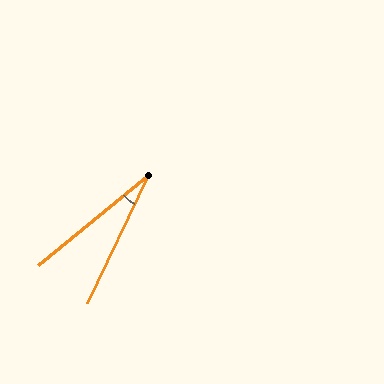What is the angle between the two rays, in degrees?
Approximately 25 degrees.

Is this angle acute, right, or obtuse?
It is acute.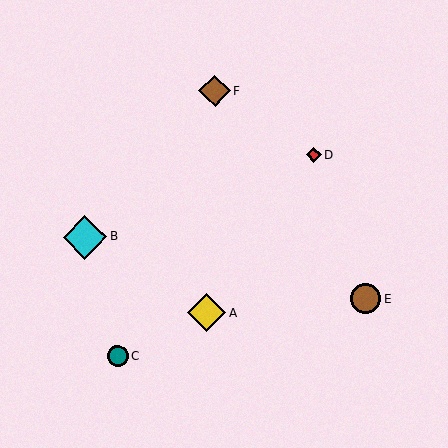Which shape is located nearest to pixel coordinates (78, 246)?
The cyan diamond (labeled B) at (85, 237) is nearest to that location.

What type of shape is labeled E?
Shape E is a brown circle.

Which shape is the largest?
The cyan diamond (labeled B) is the largest.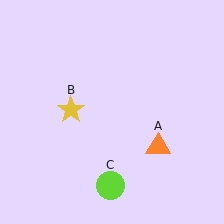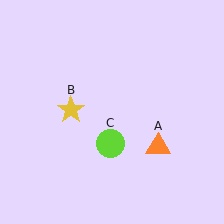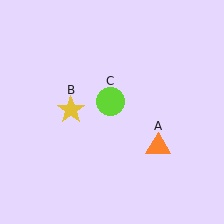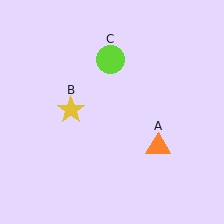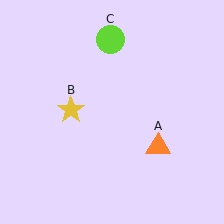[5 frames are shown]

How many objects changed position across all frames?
1 object changed position: lime circle (object C).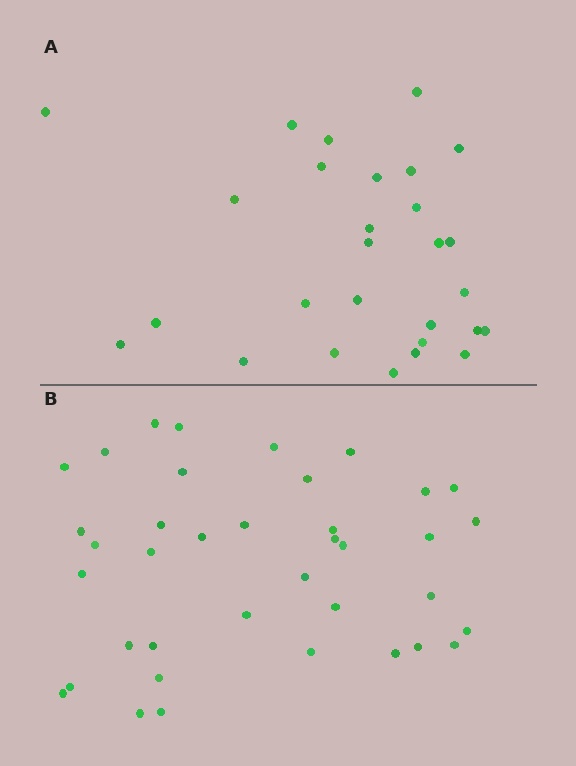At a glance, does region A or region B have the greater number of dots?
Region B (the bottom region) has more dots.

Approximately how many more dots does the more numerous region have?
Region B has roughly 10 or so more dots than region A.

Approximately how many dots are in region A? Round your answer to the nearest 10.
About 30 dots. (The exact count is 28, which rounds to 30.)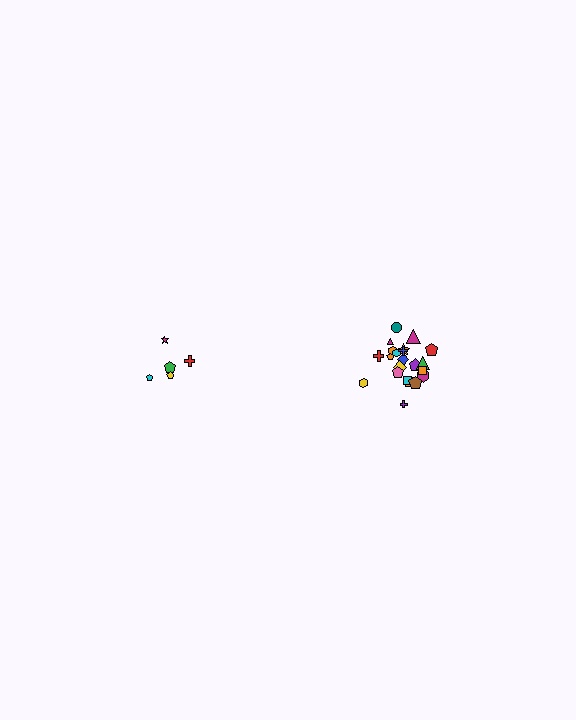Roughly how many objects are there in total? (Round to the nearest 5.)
Roughly 25 objects in total.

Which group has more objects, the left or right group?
The right group.